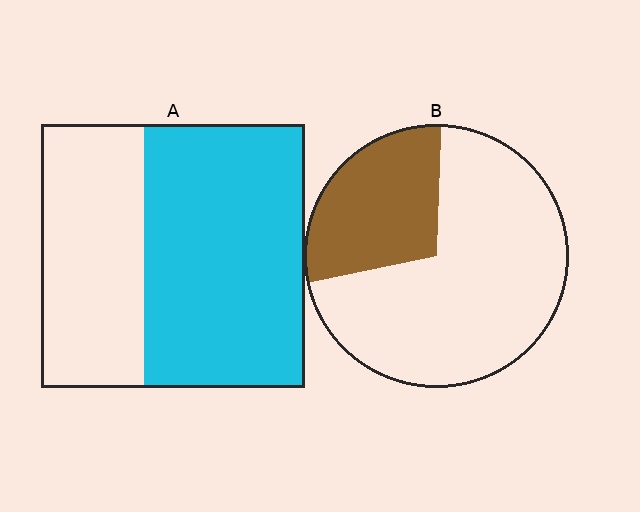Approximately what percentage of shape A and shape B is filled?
A is approximately 60% and B is approximately 30%.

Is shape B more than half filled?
No.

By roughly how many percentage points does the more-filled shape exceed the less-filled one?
By roughly 30 percentage points (A over B).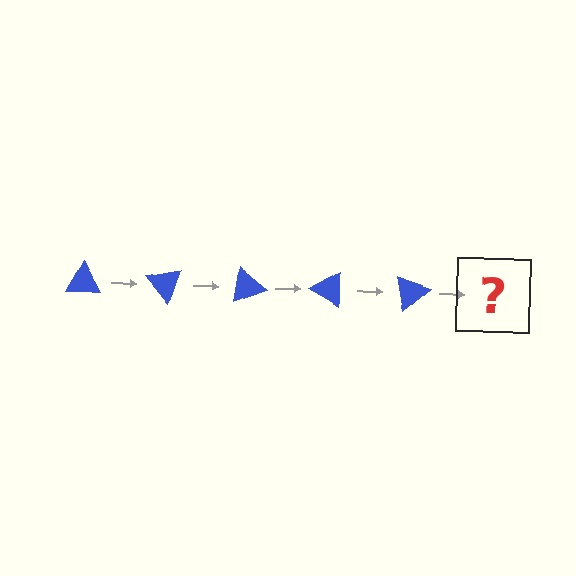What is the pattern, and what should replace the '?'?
The pattern is that the triangle rotates 50 degrees each step. The '?' should be a blue triangle rotated 250 degrees.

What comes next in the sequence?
The next element should be a blue triangle rotated 250 degrees.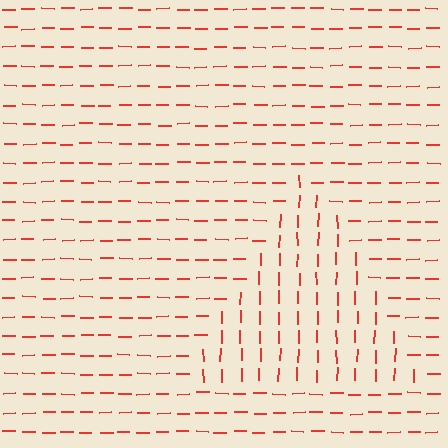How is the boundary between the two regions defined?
The boundary is defined purely by a change in line orientation (approximately 89 degrees difference). All lines are the same color and thickness.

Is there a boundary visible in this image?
Yes, there is a texture boundary formed by a change in line orientation.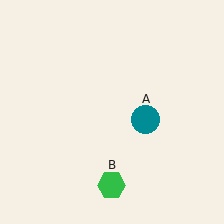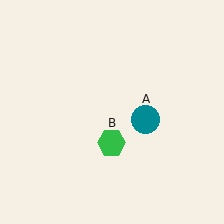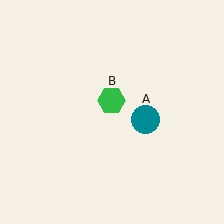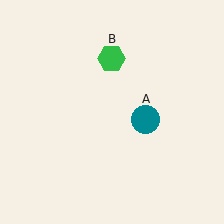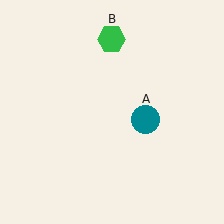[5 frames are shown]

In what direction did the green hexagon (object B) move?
The green hexagon (object B) moved up.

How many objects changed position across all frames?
1 object changed position: green hexagon (object B).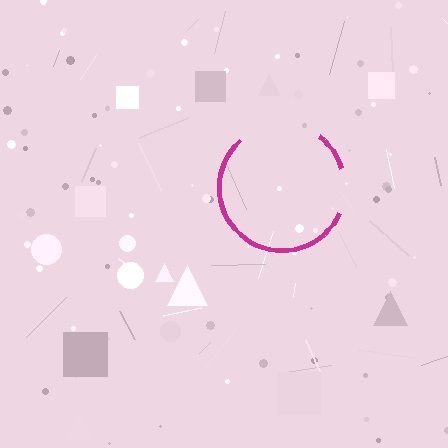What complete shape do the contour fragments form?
The contour fragments form a circle.